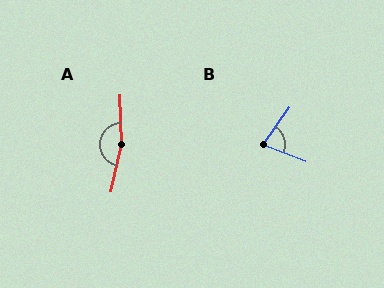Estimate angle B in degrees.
Approximately 75 degrees.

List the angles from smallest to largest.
B (75°), A (165°).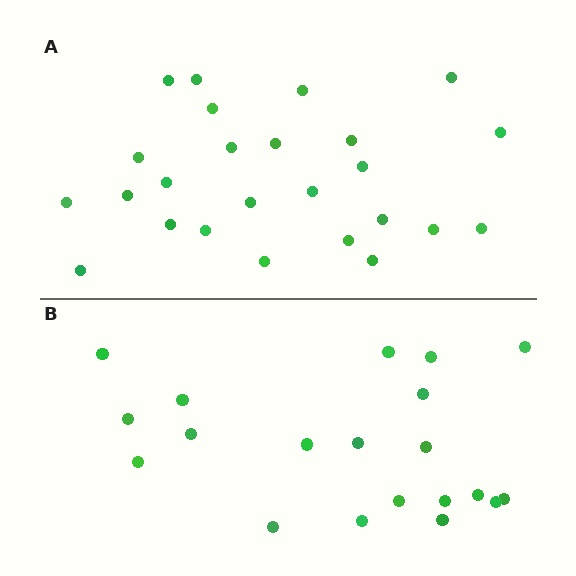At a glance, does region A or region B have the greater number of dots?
Region A (the top region) has more dots.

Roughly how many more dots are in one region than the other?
Region A has about 5 more dots than region B.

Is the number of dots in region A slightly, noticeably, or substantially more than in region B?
Region A has noticeably more, but not dramatically so. The ratio is roughly 1.2 to 1.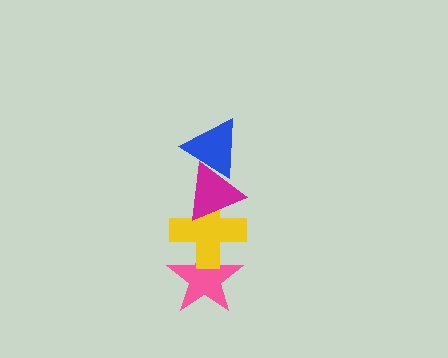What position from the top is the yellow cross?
The yellow cross is 3rd from the top.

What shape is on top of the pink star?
The yellow cross is on top of the pink star.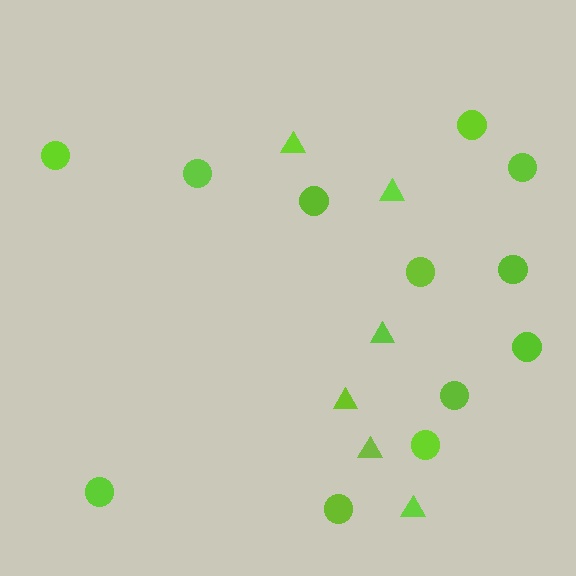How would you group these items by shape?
There are 2 groups: one group of circles (12) and one group of triangles (6).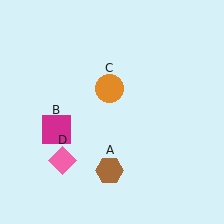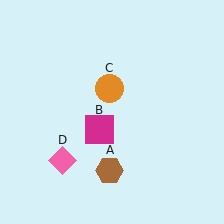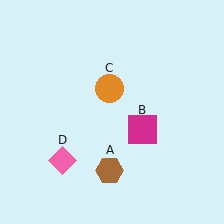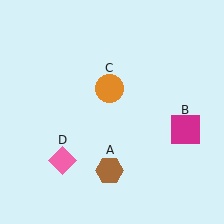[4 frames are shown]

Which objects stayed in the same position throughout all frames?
Brown hexagon (object A) and orange circle (object C) and pink diamond (object D) remained stationary.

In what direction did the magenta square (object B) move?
The magenta square (object B) moved right.